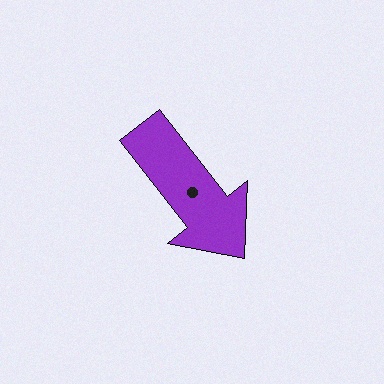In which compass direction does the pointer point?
Southeast.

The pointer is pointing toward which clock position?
Roughly 5 o'clock.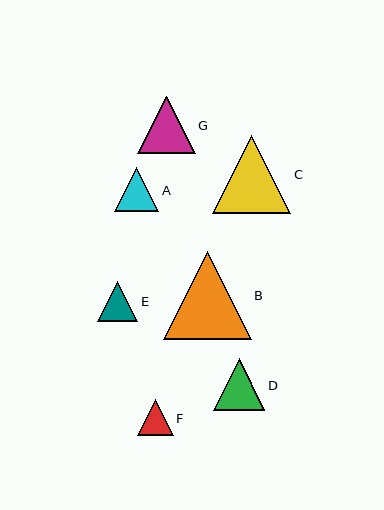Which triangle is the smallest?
Triangle F is the smallest with a size of approximately 36 pixels.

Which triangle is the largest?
Triangle B is the largest with a size of approximately 88 pixels.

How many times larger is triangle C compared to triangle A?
Triangle C is approximately 1.8 times the size of triangle A.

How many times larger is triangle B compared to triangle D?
Triangle B is approximately 1.7 times the size of triangle D.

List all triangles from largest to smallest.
From largest to smallest: B, C, G, D, A, E, F.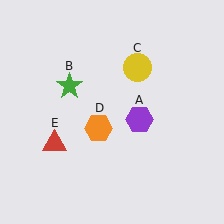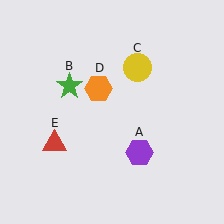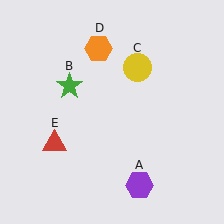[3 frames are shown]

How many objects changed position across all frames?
2 objects changed position: purple hexagon (object A), orange hexagon (object D).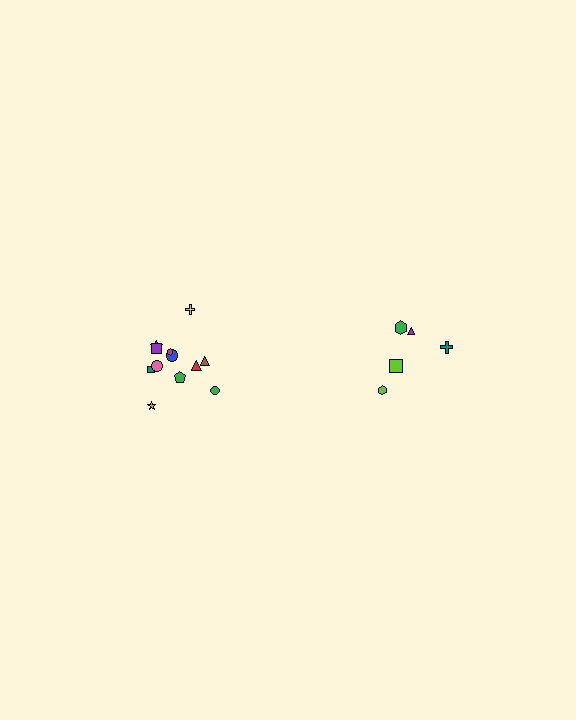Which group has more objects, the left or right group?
The left group.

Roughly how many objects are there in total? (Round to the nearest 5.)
Roughly 15 objects in total.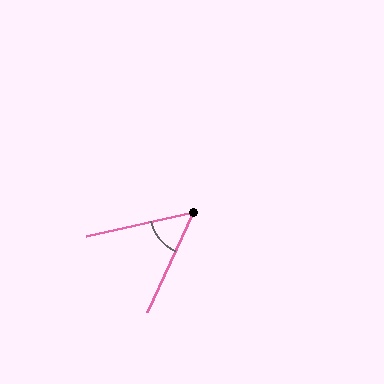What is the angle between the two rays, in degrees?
Approximately 53 degrees.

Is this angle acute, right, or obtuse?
It is acute.